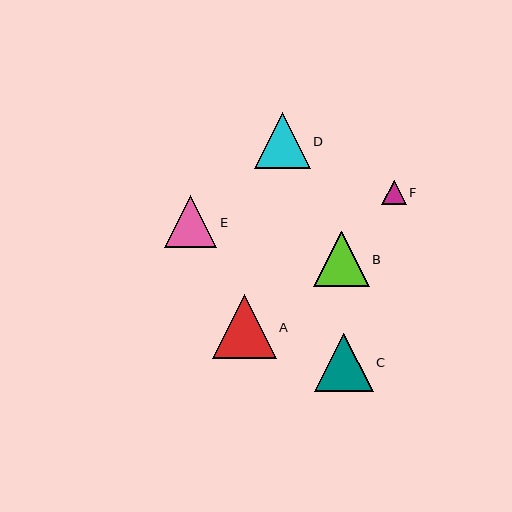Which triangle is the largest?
Triangle A is the largest with a size of approximately 64 pixels.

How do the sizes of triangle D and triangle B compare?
Triangle D and triangle B are approximately the same size.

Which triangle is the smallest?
Triangle F is the smallest with a size of approximately 25 pixels.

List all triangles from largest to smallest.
From largest to smallest: A, C, D, B, E, F.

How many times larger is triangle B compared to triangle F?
Triangle B is approximately 2.2 times the size of triangle F.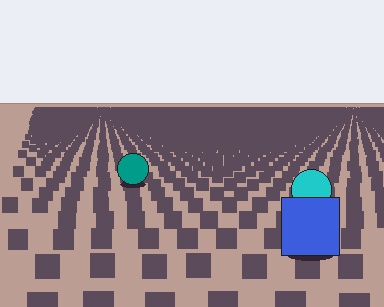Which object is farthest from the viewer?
The teal circle is farthest from the viewer. It appears smaller and the ground texture around it is denser.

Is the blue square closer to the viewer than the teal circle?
Yes. The blue square is closer — you can tell from the texture gradient: the ground texture is coarser near it.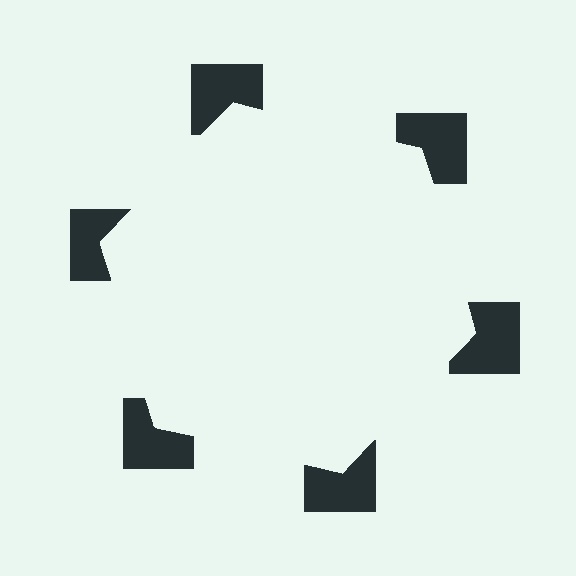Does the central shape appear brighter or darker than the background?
It typically appears slightly brighter than the background, even though no actual brightness change is drawn.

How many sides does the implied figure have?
6 sides.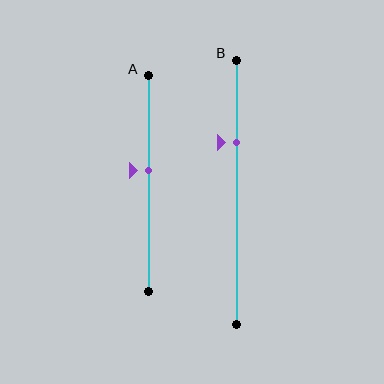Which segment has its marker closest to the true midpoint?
Segment A has its marker closest to the true midpoint.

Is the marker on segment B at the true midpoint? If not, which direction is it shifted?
No, the marker on segment B is shifted upward by about 19% of the segment length.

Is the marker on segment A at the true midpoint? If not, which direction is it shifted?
No, the marker on segment A is shifted upward by about 6% of the segment length.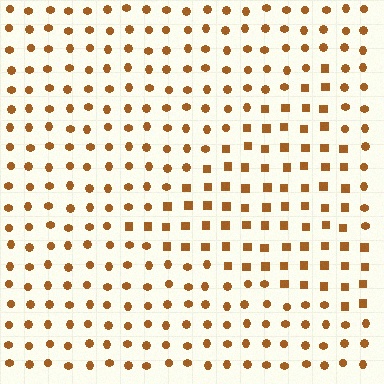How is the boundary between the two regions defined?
The boundary is defined by a change in element shape: squares inside vs. circles outside. All elements share the same color and spacing.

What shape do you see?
I see a triangle.